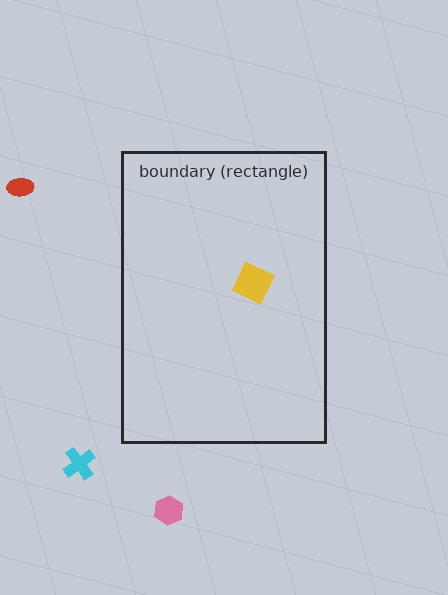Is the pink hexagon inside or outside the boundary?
Outside.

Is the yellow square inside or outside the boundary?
Inside.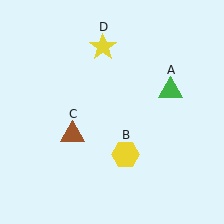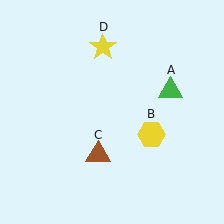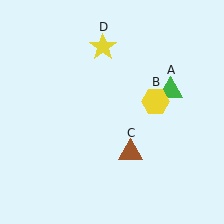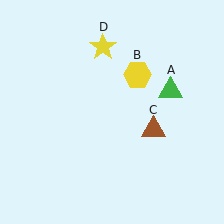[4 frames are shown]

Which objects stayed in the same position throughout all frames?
Green triangle (object A) and yellow star (object D) remained stationary.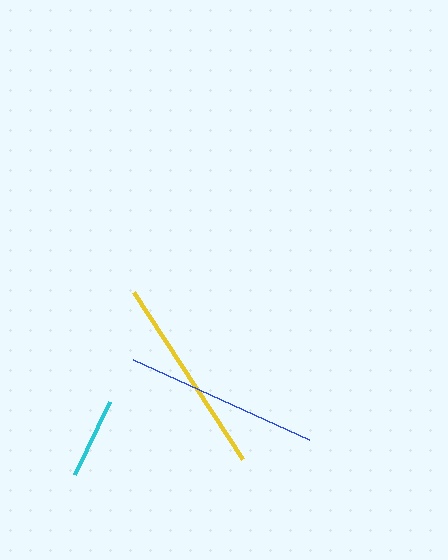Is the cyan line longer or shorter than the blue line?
The blue line is longer than the cyan line.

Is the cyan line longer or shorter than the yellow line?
The yellow line is longer than the cyan line.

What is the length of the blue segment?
The blue segment is approximately 193 pixels long.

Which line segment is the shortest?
The cyan line is the shortest at approximately 81 pixels.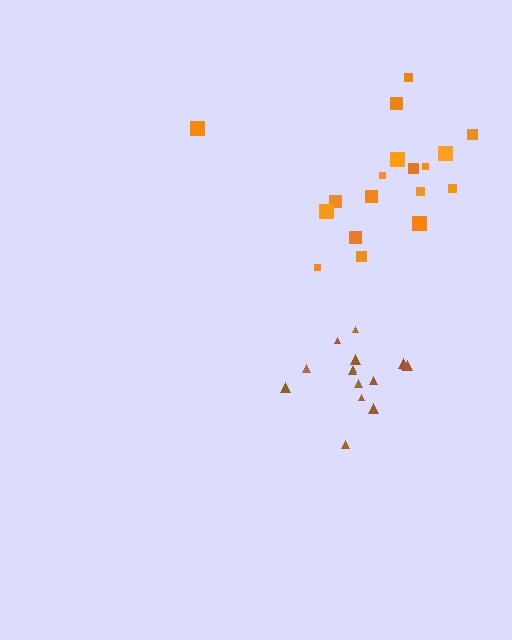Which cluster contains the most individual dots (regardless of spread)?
Orange (18).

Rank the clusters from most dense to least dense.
brown, orange.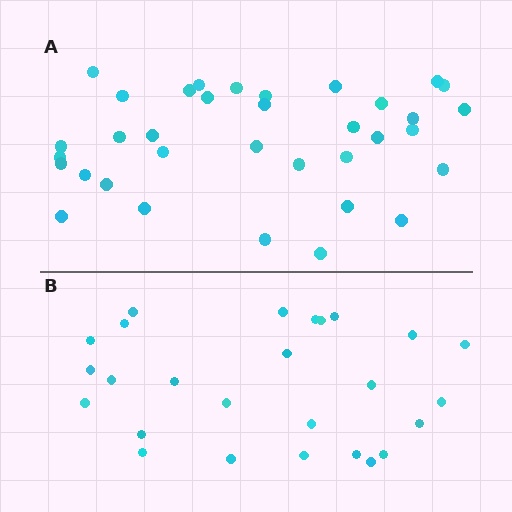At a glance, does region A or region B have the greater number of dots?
Region A (the top region) has more dots.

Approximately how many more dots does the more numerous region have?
Region A has roughly 8 or so more dots than region B.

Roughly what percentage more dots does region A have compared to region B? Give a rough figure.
About 35% more.